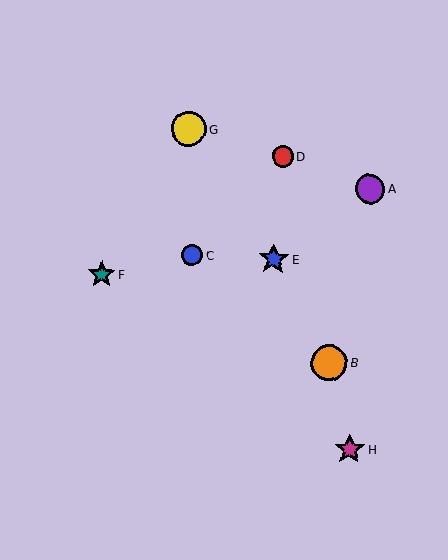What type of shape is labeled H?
Shape H is a magenta star.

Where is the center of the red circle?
The center of the red circle is at (283, 156).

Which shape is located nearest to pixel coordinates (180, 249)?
The blue circle (labeled C) at (192, 255) is nearest to that location.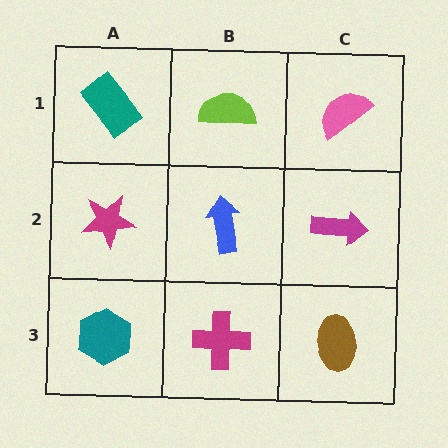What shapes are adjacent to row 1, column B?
A blue arrow (row 2, column B), a teal rectangle (row 1, column A), a pink semicircle (row 1, column C).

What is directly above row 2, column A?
A teal rectangle.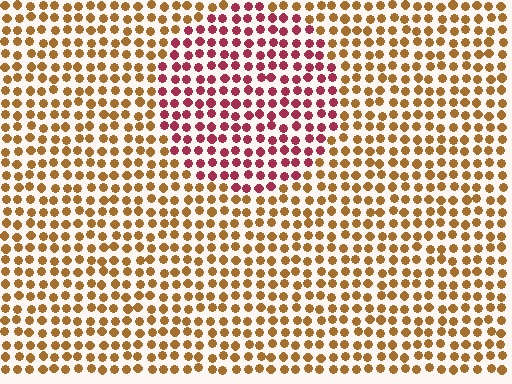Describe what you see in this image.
The image is filled with small brown elements in a uniform arrangement. A circle-shaped region is visible where the elements are tinted to a slightly different hue, forming a subtle color boundary.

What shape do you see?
I see a circle.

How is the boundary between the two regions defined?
The boundary is defined purely by a slight shift in hue (about 52 degrees). Spacing, size, and orientation are identical on both sides.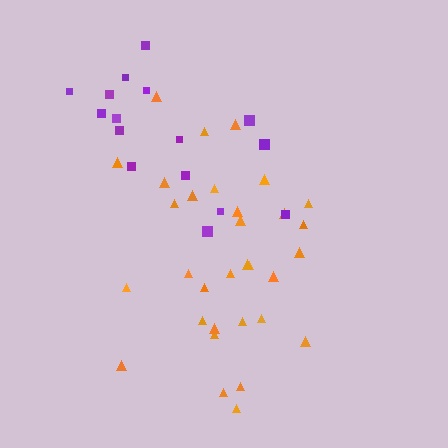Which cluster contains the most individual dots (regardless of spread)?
Orange (32).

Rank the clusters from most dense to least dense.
orange, purple.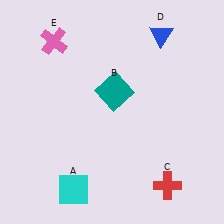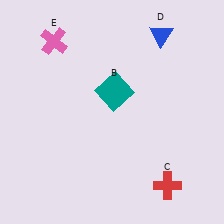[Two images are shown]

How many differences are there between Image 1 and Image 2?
There is 1 difference between the two images.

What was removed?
The cyan square (A) was removed in Image 2.